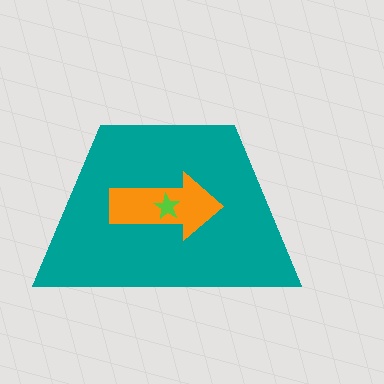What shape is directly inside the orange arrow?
The lime star.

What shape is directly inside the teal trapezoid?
The orange arrow.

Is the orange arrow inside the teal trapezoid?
Yes.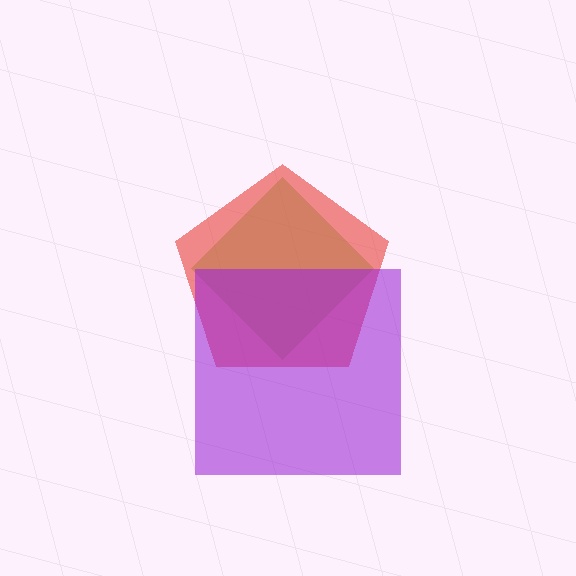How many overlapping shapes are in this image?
There are 3 overlapping shapes in the image.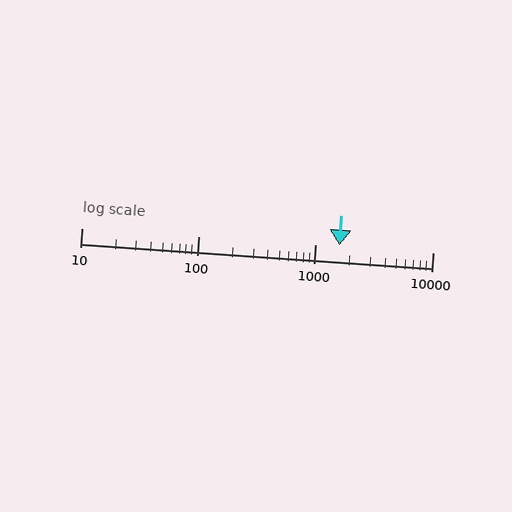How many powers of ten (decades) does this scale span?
The scale spans 3 decades, from 10 to 10000.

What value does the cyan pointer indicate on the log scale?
The pointer indicates approximately 1600.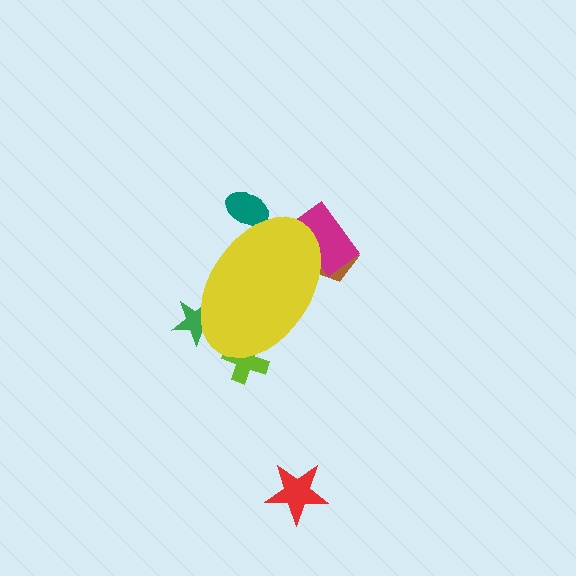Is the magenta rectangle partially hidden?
Yes, the magenta rectangle is partially hidden behind the yellow ellipse.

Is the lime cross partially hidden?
Yes, the lime cross is partially hidden behind the yellow ellipse.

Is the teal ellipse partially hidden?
Yes, the teal ellipse is partially hidden behind the yellow ellipse.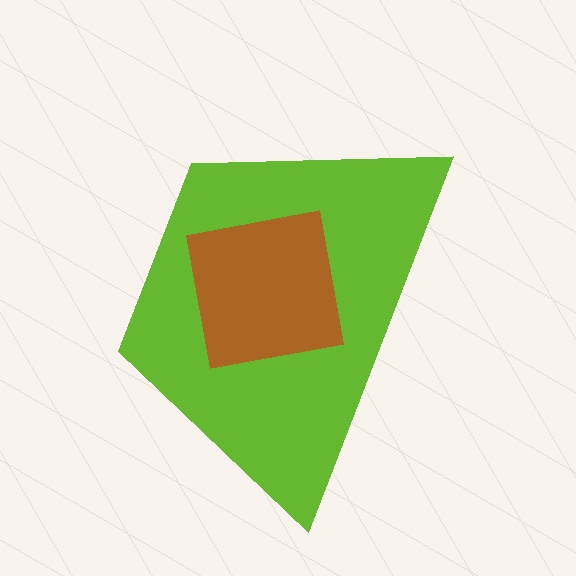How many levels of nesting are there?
2.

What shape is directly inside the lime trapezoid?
The brown square.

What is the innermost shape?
The brown square.